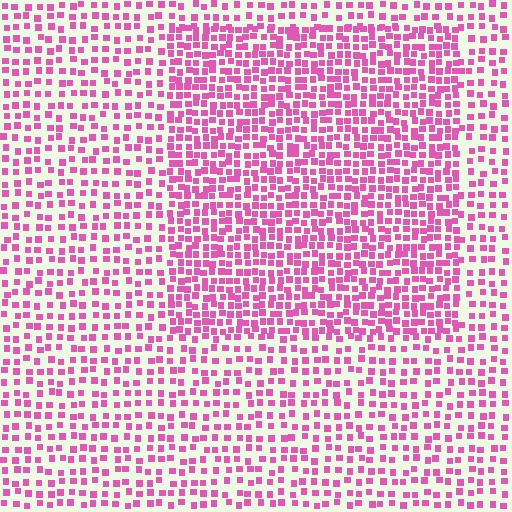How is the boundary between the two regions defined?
The boundary is defined by a change in element density (approximately 1.8x ratio). All elements are the same color, size, and shape.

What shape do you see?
I see a rectangle.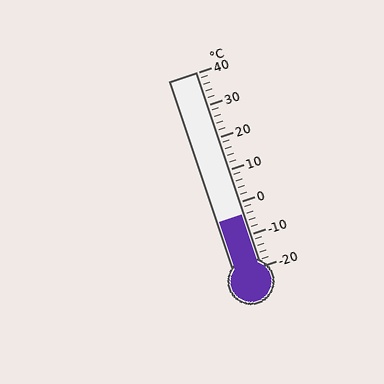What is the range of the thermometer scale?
The thermometer scale ranges from -20°C to 40°C.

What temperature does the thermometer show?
The thermometer shows approximately -4°C.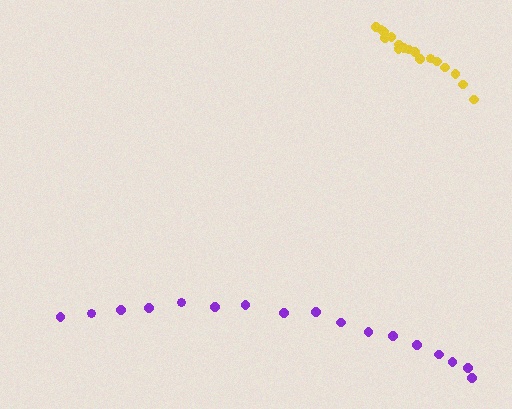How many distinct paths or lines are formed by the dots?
There are 2 distinct paths.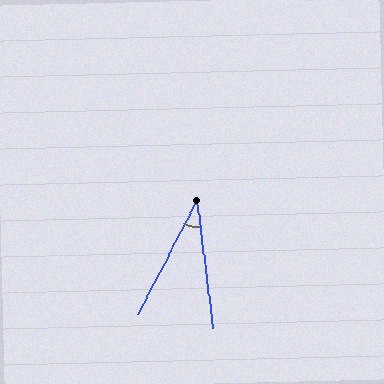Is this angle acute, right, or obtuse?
It is acute.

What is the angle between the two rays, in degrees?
Approximately 34 degrees.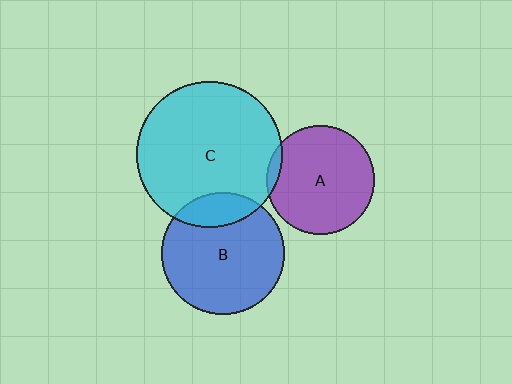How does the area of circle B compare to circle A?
Approximately 1.3 times.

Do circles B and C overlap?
Yes.